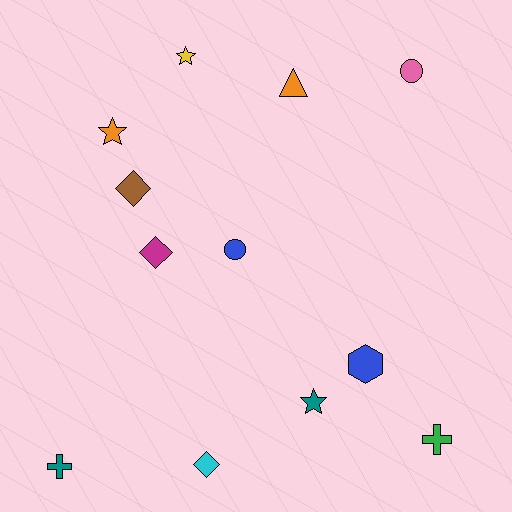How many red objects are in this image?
There are no red objects.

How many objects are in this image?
There are 12 objects.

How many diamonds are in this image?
There are 3 diamonds.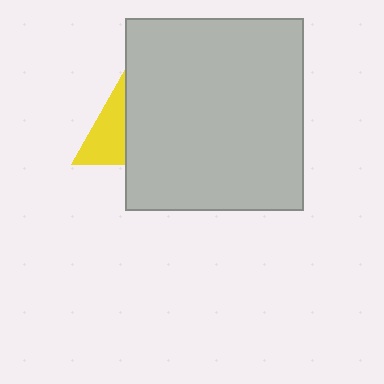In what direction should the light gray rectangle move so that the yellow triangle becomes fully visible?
The light gray rectangle should move right. That is the shortest direction to clear the overlap and leave the yellow triangle fully visible.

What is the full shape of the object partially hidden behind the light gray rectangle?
The partially hidden object is a yellow triangle.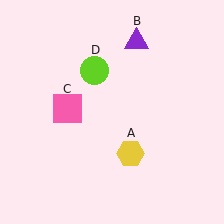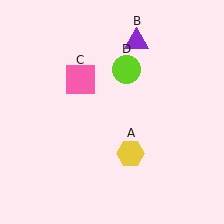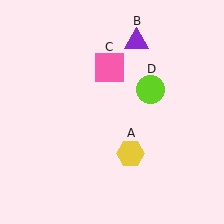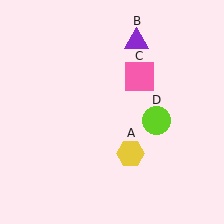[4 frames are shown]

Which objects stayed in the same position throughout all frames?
Yellow hexagon (object A) and purple triangle (object B) remained stationary.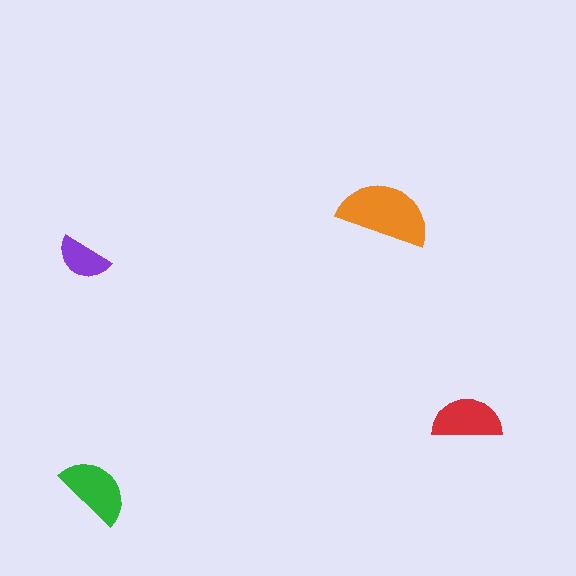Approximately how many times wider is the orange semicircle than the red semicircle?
About 1.5 times wider.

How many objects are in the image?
There are 4 objects in the image.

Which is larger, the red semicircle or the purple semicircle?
The red one.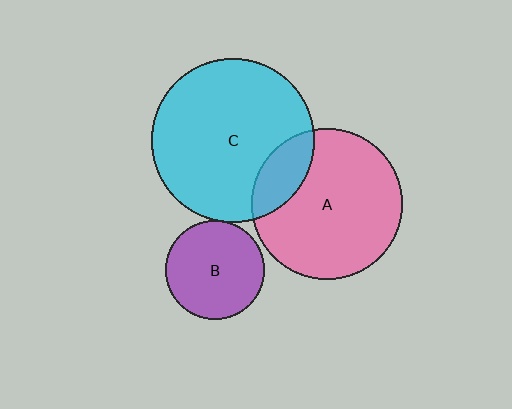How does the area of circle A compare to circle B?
Approximately 2.3 times.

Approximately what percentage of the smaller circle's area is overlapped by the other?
Approximately 20%.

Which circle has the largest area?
Circle C (cyan).